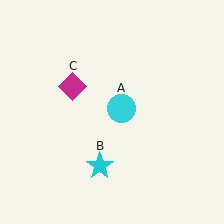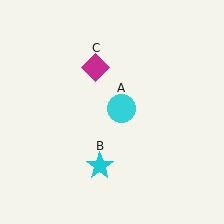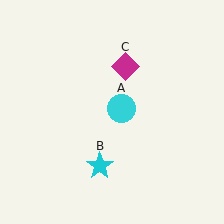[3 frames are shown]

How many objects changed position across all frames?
1 object changed position: magenta diamond (object C).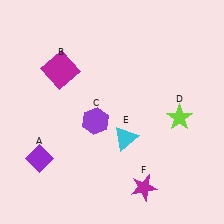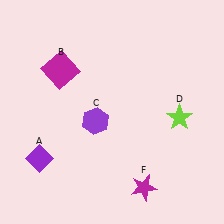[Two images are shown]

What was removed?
The cyan triangle (E) was removed in Image 2.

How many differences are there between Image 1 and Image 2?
There is 1 difference between the two images.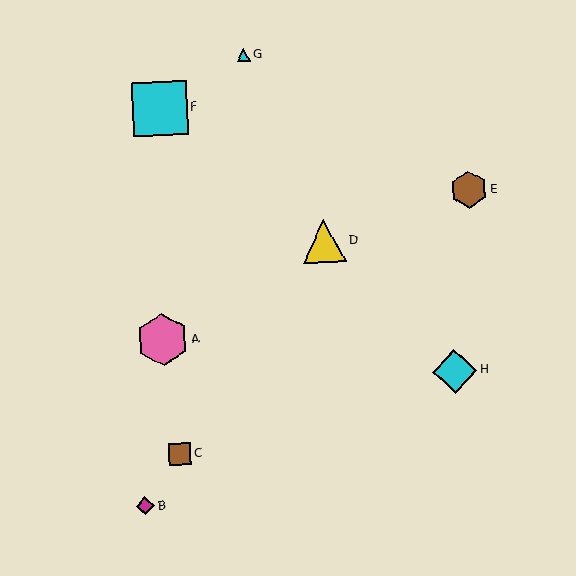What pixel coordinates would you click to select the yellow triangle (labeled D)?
Click at (324, 241) to select the yellow triangle D.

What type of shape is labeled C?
Shape C is a brown square.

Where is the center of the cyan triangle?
The center of the cyan triangle is at (244, 55).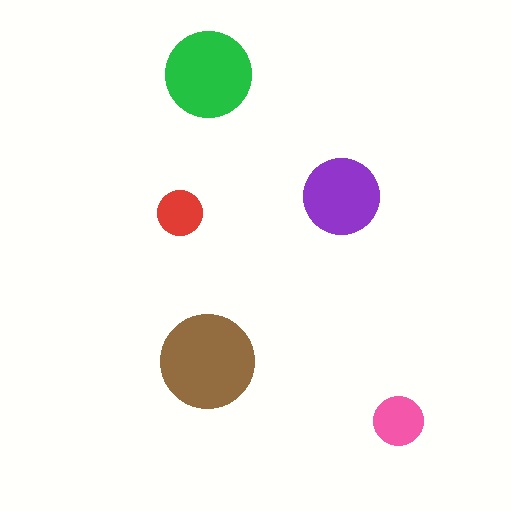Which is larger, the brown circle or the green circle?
The brown one.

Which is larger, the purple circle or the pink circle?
The purple one.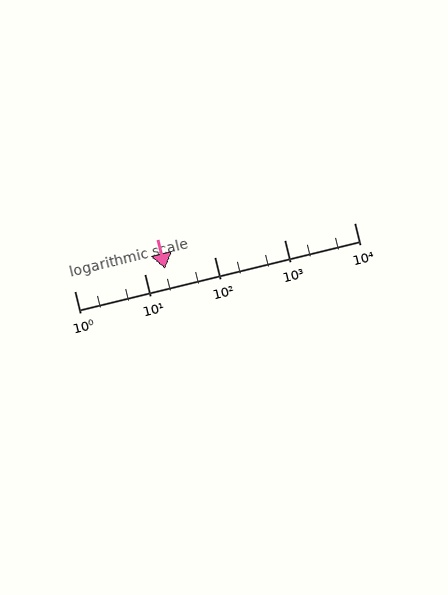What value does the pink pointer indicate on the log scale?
The pointer indicates approximately 20.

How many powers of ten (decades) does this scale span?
The scale spans 4 decades, from 1 to 10000.